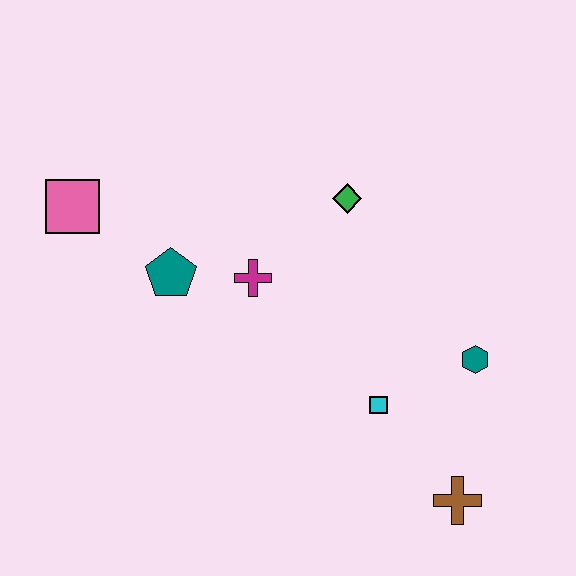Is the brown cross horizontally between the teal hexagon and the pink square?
Yes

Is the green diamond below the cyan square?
No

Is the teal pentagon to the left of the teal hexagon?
Yes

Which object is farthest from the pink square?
The brown cross is farthest from the pink square.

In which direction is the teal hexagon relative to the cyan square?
The teal hexagon is to the right of the cyan square.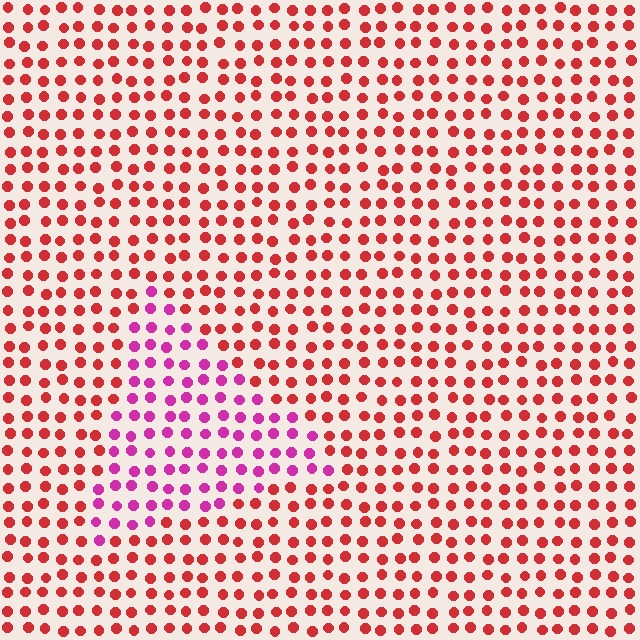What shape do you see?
I see a triangle.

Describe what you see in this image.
The image is filled with small red elements in a uniform arrangement. A triangle-shaped region is visible where the elements are tinted to a slightly different hue, forming a subtle color boundary.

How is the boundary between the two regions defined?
The boundary is defined purely by a slight shift in hue (about 44 degrees). Spacing, size, and orientation are identical on both sides.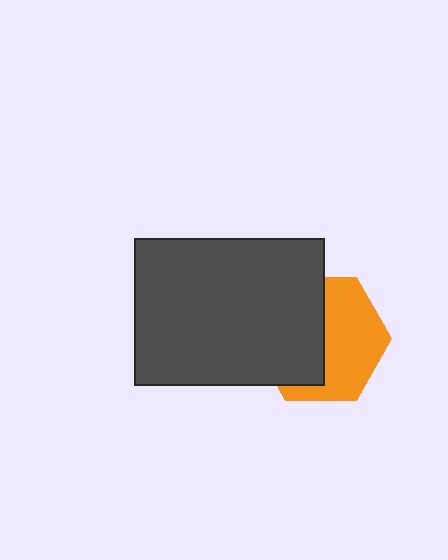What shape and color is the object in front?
The object in front is a dark gray rectangle.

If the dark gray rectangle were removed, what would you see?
You would see the complete orange hexagon.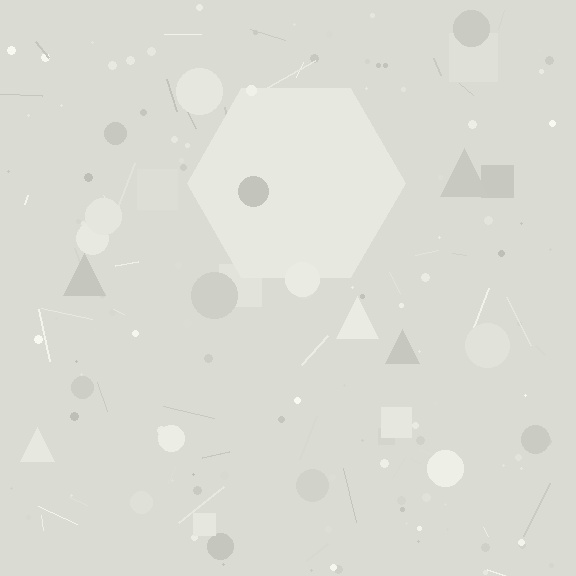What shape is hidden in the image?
A hexagon is hidden in the image.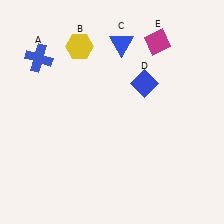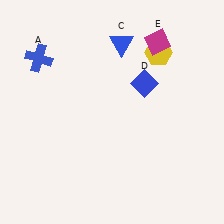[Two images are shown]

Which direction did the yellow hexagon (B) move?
The yellow hexagon (B) moved right.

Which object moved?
The yellow hexagon (B) moved right.